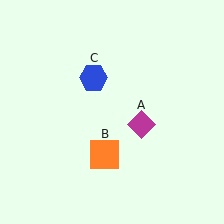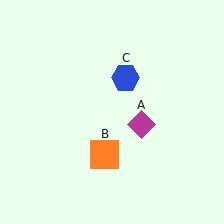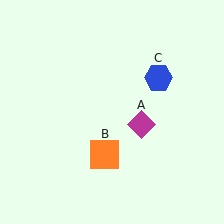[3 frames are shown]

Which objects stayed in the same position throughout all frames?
Magenta diamond (object A) and orange square (object B) remained stationary.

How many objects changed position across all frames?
1 object changed position: blue hexagon (object C).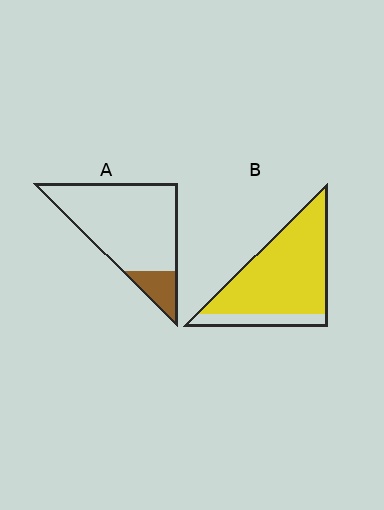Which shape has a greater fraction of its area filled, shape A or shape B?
Shape B.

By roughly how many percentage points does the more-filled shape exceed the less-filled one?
By roughly 70 percentage points (B over A).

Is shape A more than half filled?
No.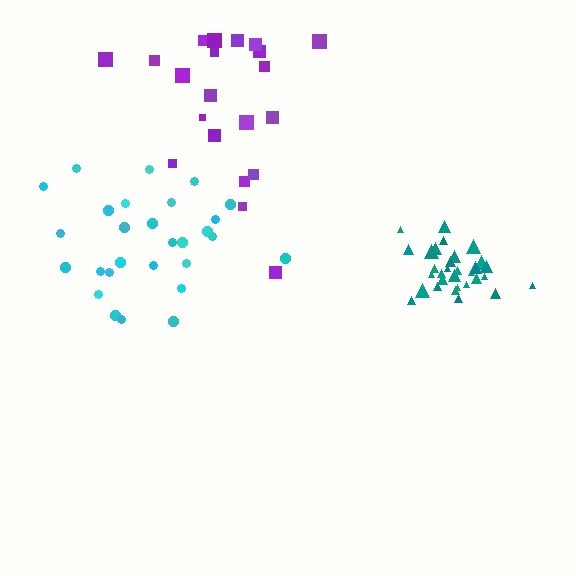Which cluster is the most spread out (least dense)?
Purple.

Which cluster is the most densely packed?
Teal.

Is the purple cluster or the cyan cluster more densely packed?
Cyan.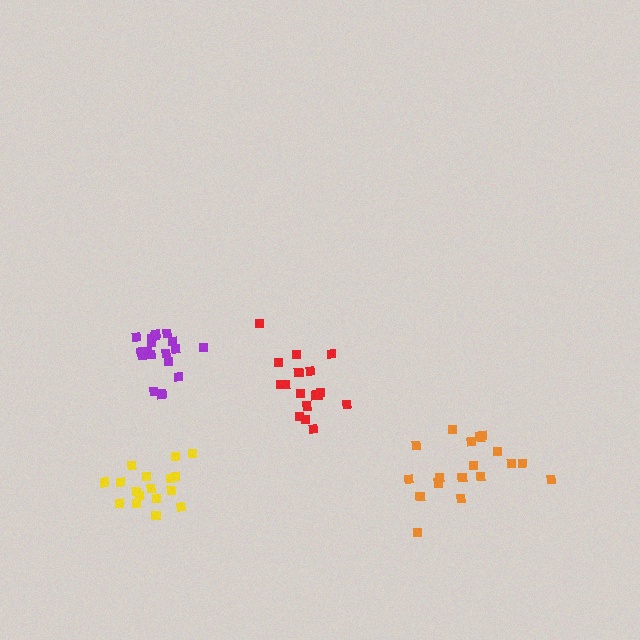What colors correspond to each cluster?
The clusters are colored: purple, yellow, red, orange.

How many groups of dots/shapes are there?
There are 4 groups.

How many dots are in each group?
Group 1: 19 dots, Group 2: 17 dots, Group 3: 17 dots, Group 4: 19 dots (72 total).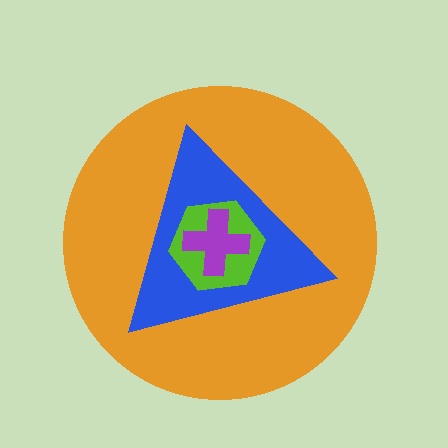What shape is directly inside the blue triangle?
The lime hexagon.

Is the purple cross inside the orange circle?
Yes.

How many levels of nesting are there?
4.